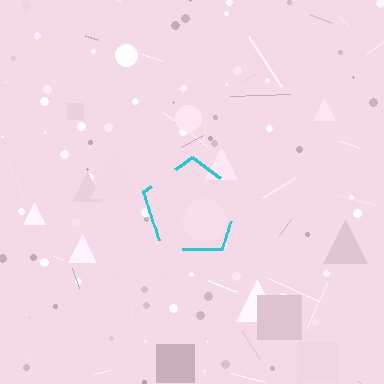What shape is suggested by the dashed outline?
The dashed outline suggests a pentagon.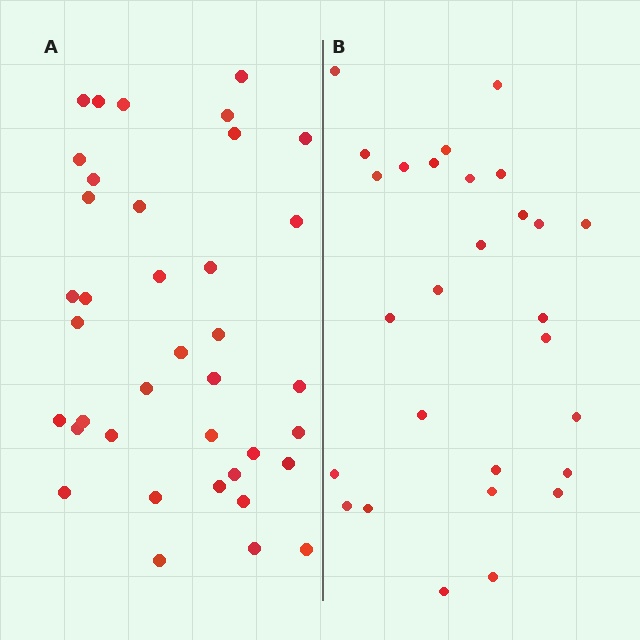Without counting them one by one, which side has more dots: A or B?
Region A (the left region) has more dots.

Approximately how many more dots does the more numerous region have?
Region A has roughly 10 or so more dots than region B.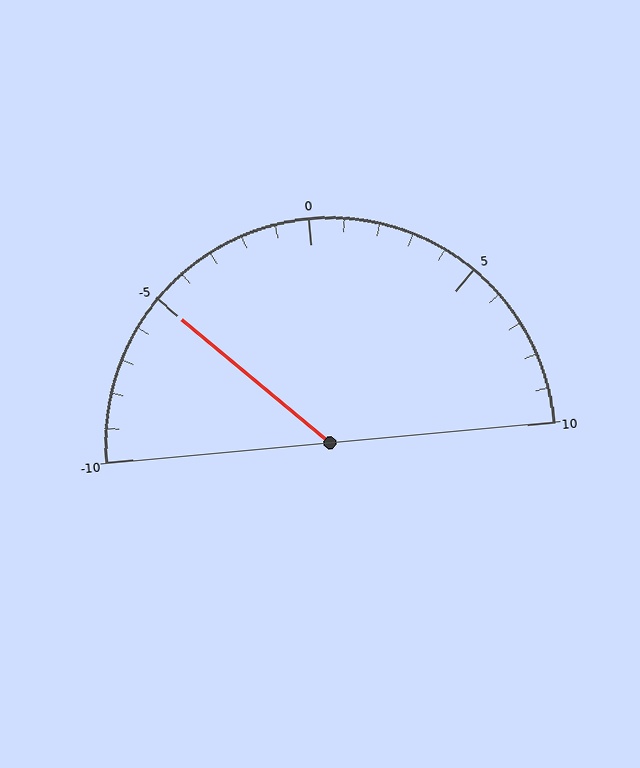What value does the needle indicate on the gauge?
The needle indicates approximately -5.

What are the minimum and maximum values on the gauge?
The gauge ranges from -10 to 10.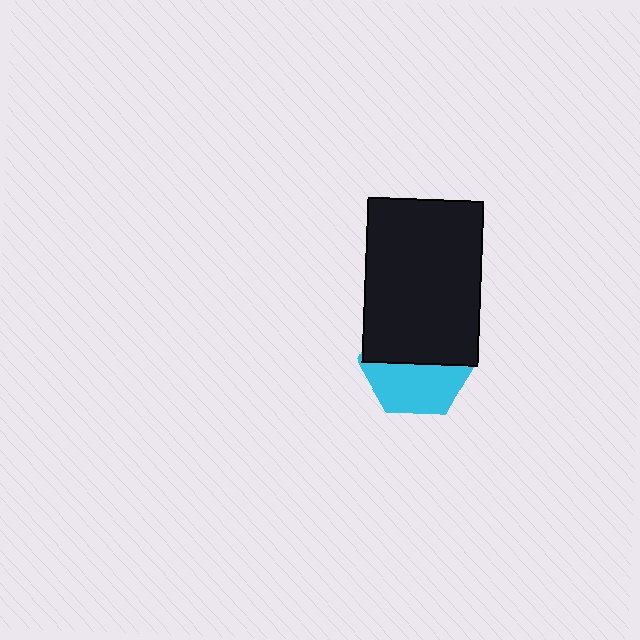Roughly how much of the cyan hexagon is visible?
About half of it is visible (roughly 46%).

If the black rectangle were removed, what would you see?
You would see the complete cyan hexagon.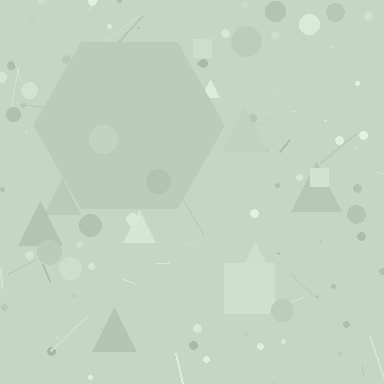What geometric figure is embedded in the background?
A hexagon is embedded in the background.